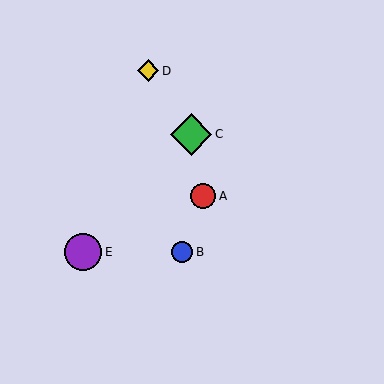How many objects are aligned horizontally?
2 objects (B, E) are aligned horizontally.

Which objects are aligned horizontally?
Objects B, E are aligned horizontally.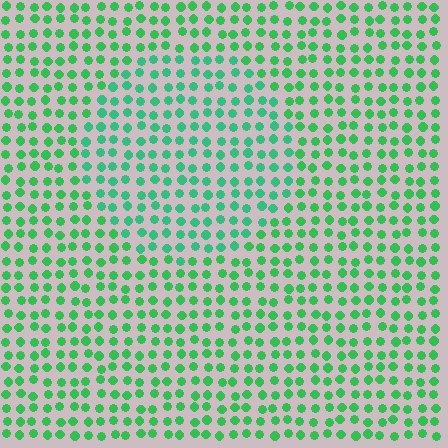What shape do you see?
I see a circle.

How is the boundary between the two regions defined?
The boundary is defined purely by a slight shift in hue (about 19 degrees). Spacing, size, and orientation are identical on both sides.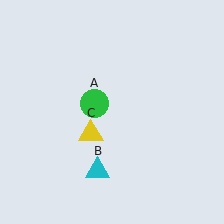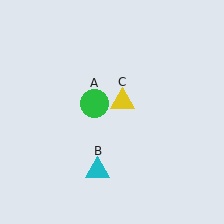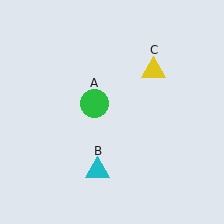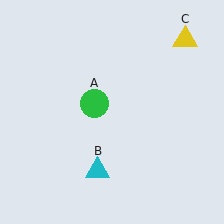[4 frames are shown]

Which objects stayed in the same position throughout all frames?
Green circle (object A) and cyan triangle (object B) remained stationary.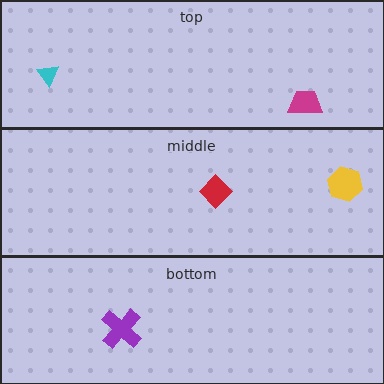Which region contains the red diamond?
The middle region.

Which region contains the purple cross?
The bottom region.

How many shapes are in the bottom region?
1.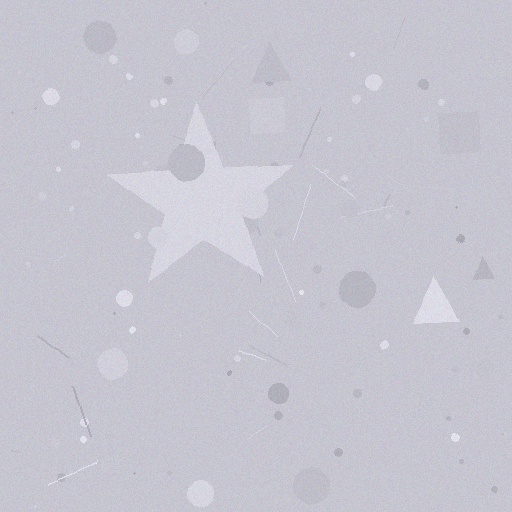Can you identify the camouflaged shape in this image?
The camouflaged shape is a star.